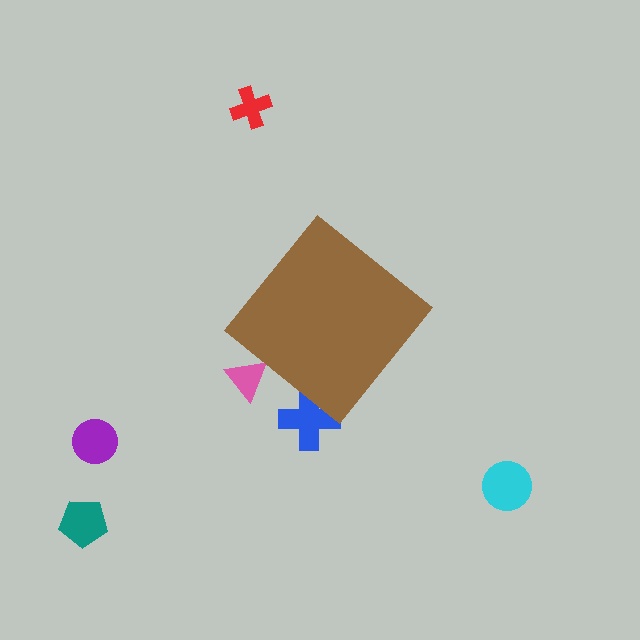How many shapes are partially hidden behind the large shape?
2 shapes are partially hidden.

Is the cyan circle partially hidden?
No, the cyan circle is fully visible.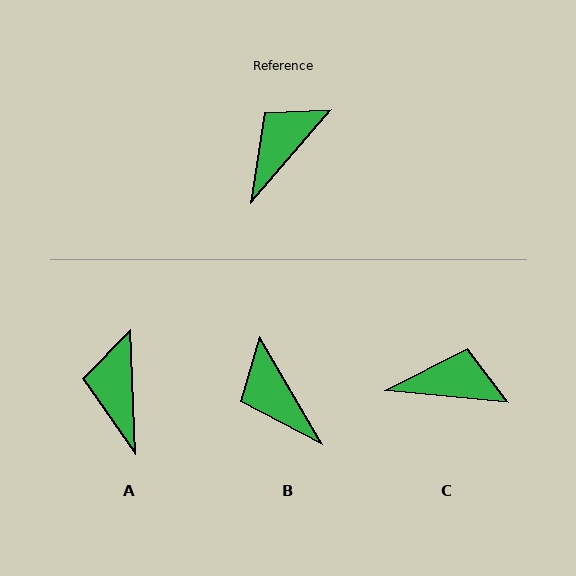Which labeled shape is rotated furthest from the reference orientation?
B, about 71 degrees away.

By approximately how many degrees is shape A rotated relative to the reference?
Approximately 43 degrees counter-clockwise.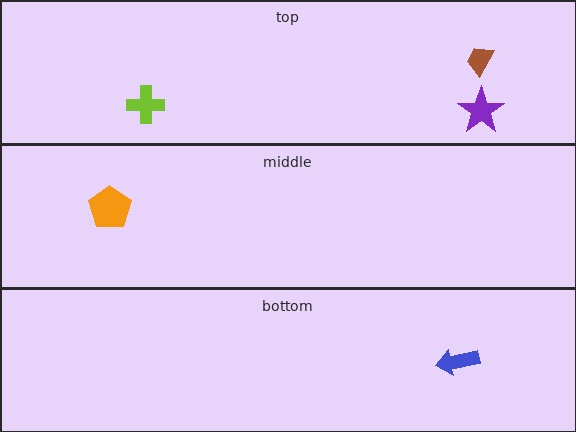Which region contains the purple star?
The top region.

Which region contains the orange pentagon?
The middle region.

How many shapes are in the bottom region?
1.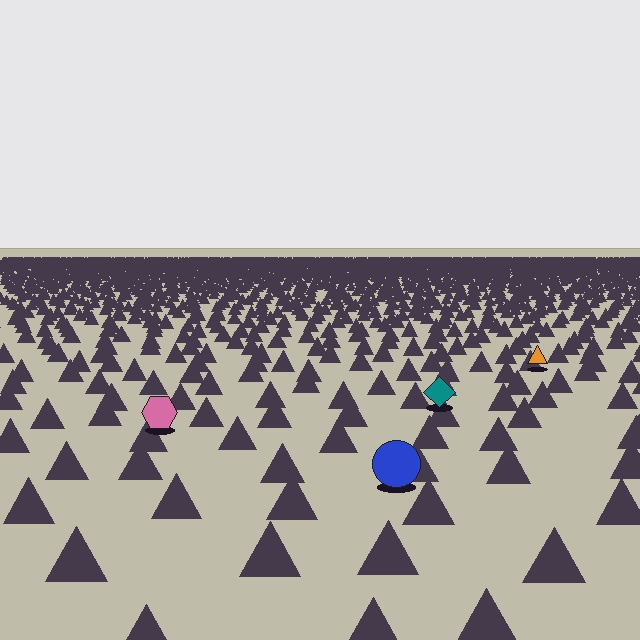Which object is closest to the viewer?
The blue circle is closest. The texture marks near it are larger and more spread out.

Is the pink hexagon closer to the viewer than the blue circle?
No. The blue circle is closer — you can tell from the texture gradient: the ground texture is coarser near it.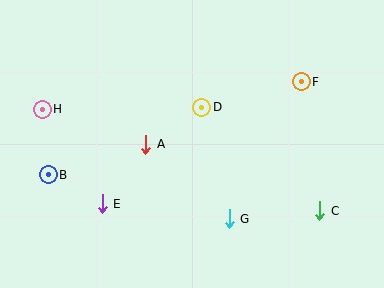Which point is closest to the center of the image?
Point D at (202, 107) is closest to the center.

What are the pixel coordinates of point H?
Point H is at (42, 109).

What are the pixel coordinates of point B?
Point B is at (48, 175).